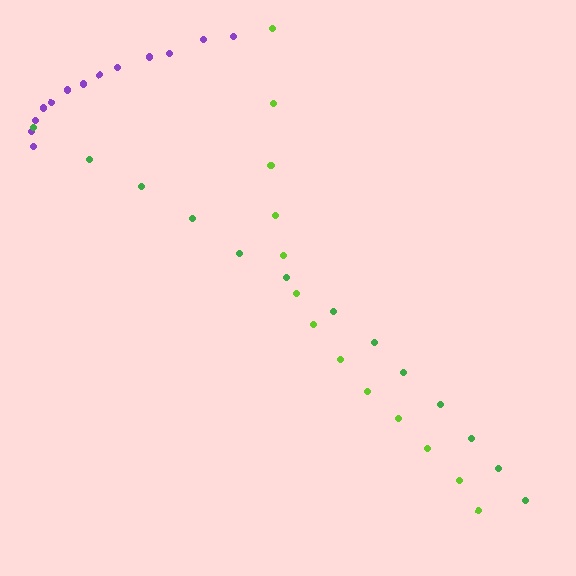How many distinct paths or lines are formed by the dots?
There are 3 distinct paths.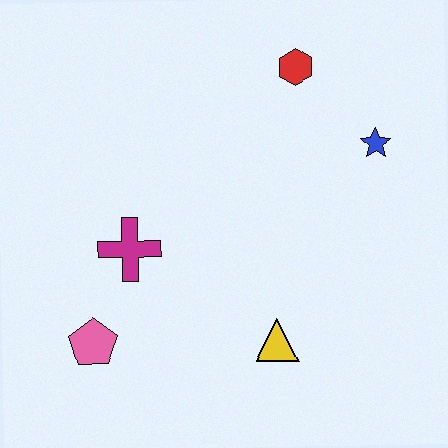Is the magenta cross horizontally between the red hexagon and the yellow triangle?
No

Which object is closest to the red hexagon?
The blue star is closest to the red hexagon.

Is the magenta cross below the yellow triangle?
No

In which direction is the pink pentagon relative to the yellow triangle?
The pink pentagon is to the left of the yellow triangle.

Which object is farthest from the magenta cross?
The blue star is farthest from the magenta cross.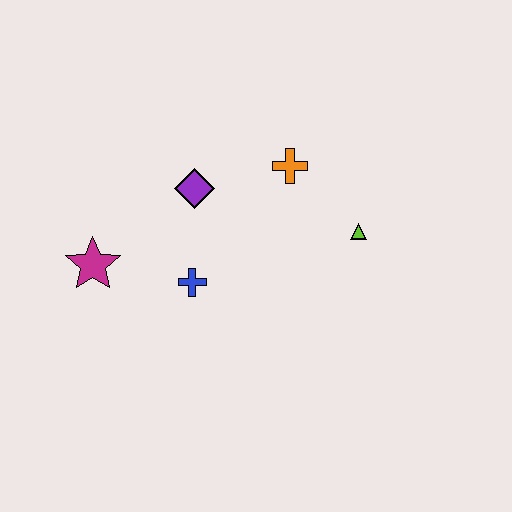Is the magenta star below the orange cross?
Yes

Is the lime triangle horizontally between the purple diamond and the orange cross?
No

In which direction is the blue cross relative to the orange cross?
The blue cross is below the orange cross.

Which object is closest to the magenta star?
The blue cross is closest to the magenta star.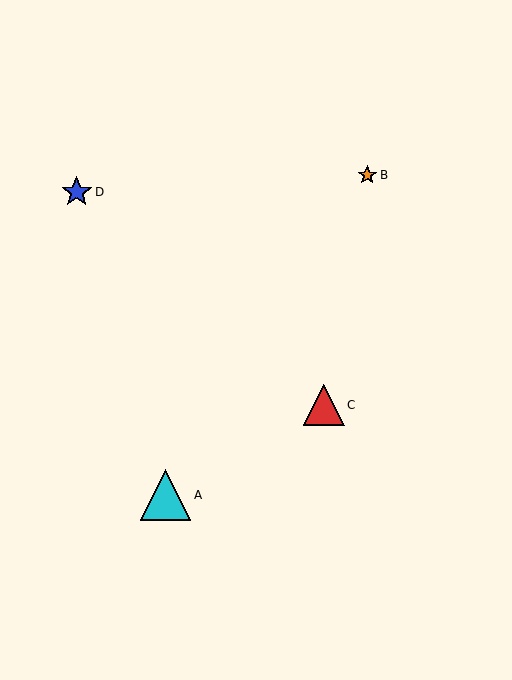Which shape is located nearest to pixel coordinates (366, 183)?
The orange star (labeled B) at (367, 175) is nearest to that location.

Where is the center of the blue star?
The center of the blue star is at (77, 192).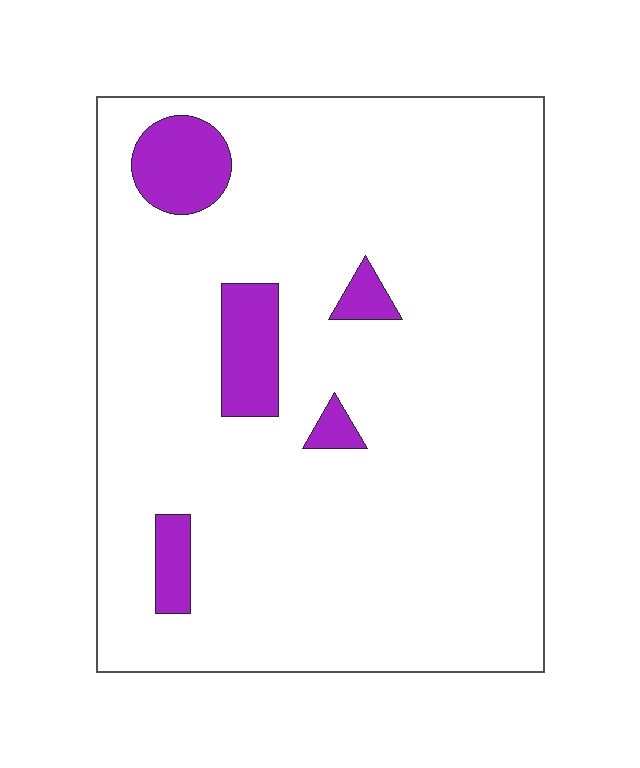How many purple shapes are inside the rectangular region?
5.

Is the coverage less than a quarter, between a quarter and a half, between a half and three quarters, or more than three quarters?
Less than a quarter.